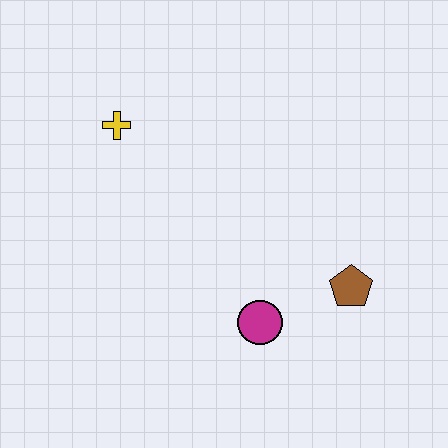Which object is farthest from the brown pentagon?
The yellow cross is farthest from the brown pentagon.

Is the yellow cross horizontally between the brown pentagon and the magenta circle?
No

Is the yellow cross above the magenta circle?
Yes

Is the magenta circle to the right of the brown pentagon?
No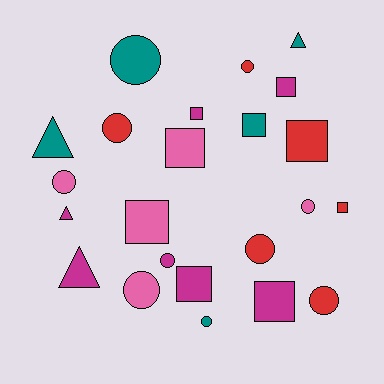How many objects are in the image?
There are 23 objects.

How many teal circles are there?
There are 2 teal circles.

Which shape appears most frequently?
Circle, with 10 objects.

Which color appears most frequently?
Magenta, with 7 objects.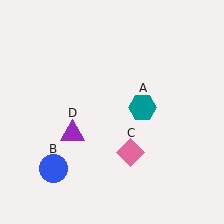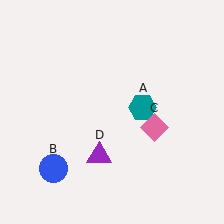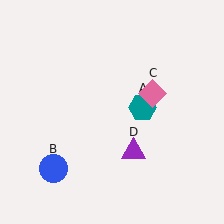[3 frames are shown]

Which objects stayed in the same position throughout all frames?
Teal hexagon (object A) and blue circle (object B) remained stationary.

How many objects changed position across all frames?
2 objects changed position: pink diamond (object C), purple triangle (object D).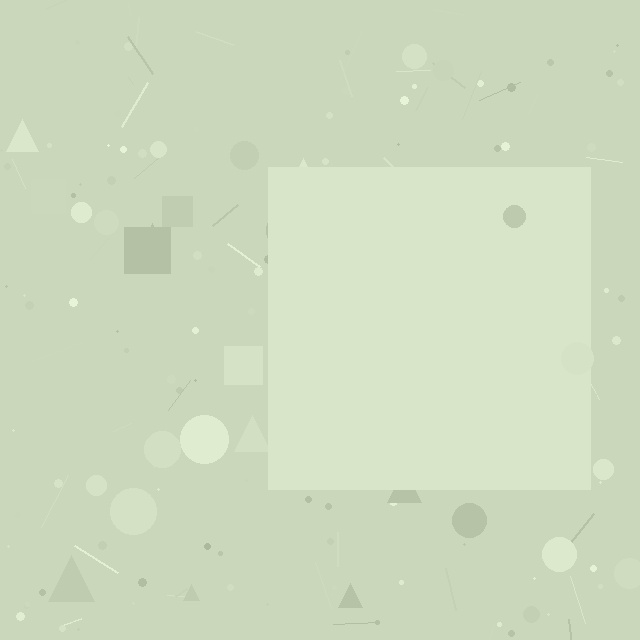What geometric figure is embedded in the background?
A square is embedded in the background.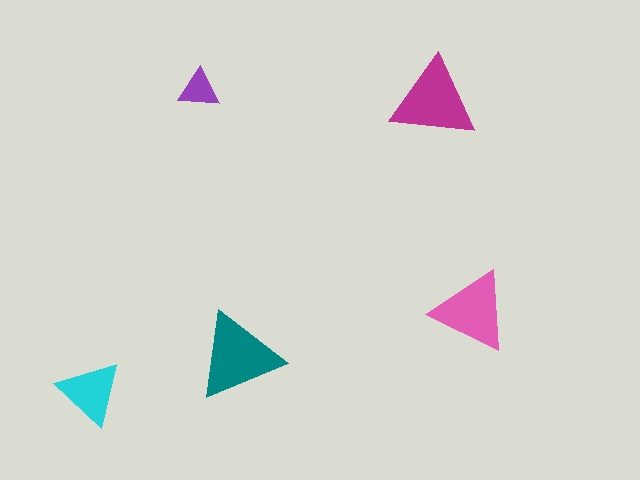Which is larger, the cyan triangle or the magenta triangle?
The magenta one.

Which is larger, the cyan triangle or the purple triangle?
The cyan one.